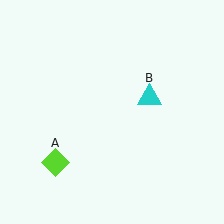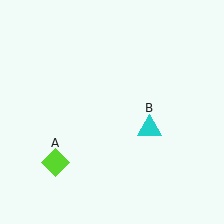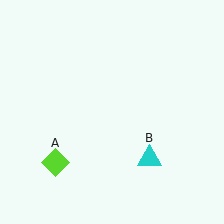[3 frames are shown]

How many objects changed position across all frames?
1 object changed position: cyan triangle (object B).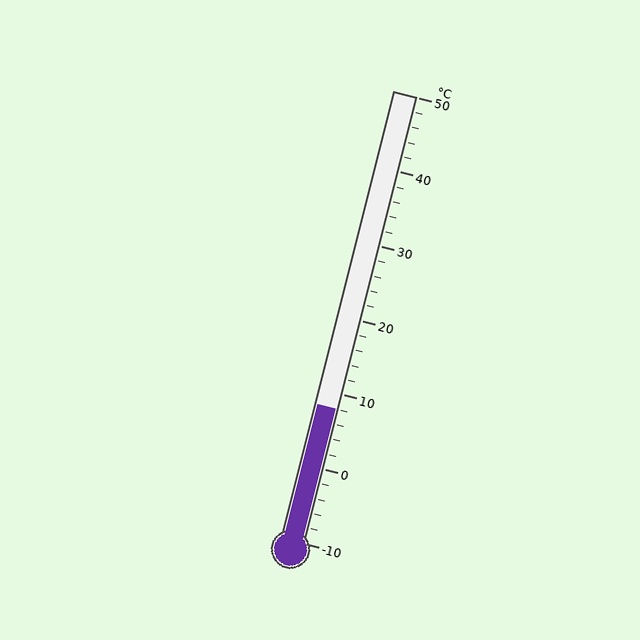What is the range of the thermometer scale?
The thermometer scale ranges from -10°C to 50°C.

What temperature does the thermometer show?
The thermometer shows approximately 8°C.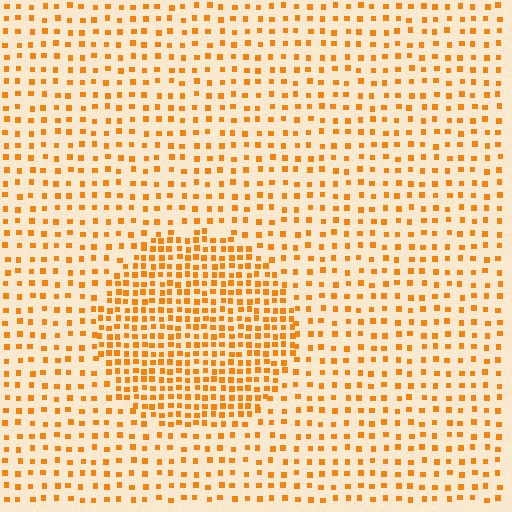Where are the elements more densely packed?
The elements are more densely packed inside the circle boundary.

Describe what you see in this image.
The image contains small orange elements arranged at two different densities. A circle-shaped region is visible where the elements are more densely packed than the surrounding area.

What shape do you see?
I see a circle.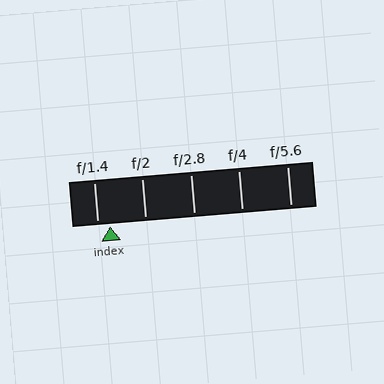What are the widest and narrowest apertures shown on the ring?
The widest aperture shown is f/1.4 and the narrowest is f/5.6.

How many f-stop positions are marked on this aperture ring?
There are 5 f-stop positions marked.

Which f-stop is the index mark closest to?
The index mark is closest to f/1.4.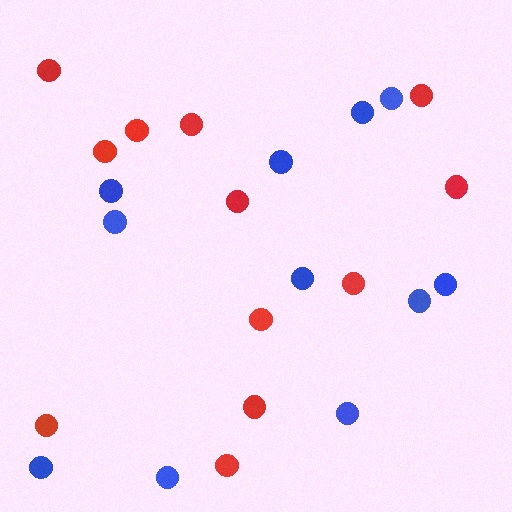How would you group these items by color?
There are 2 groups: one group of red circles (12) and one group of blue circles (11).